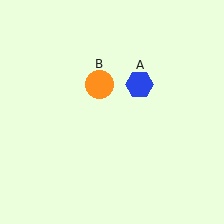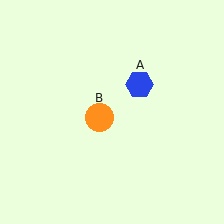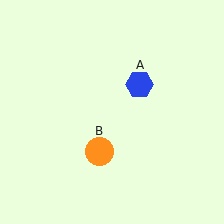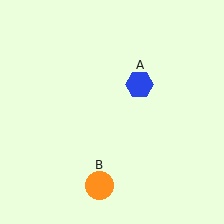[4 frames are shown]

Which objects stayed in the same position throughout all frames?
Blue hexagon (object A) remained stationary.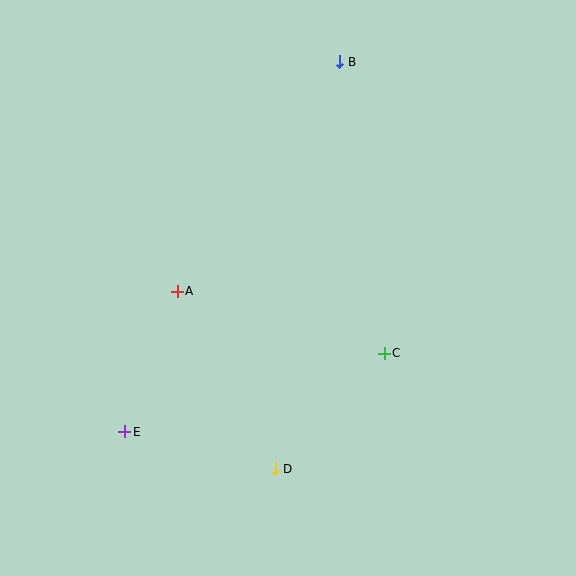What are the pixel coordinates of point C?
Point C is at (384, 353).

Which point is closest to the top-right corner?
Point B is closest to the top-right corner.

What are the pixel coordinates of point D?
Point D is at (275, 469).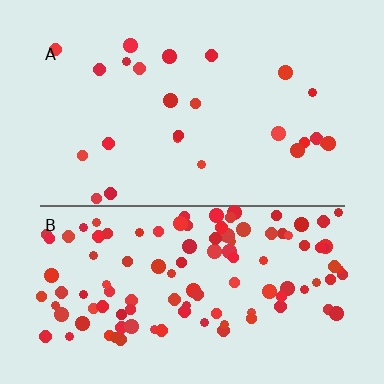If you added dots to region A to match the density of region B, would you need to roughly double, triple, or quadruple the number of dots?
Approximately quadruple.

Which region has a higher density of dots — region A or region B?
B (the bottom).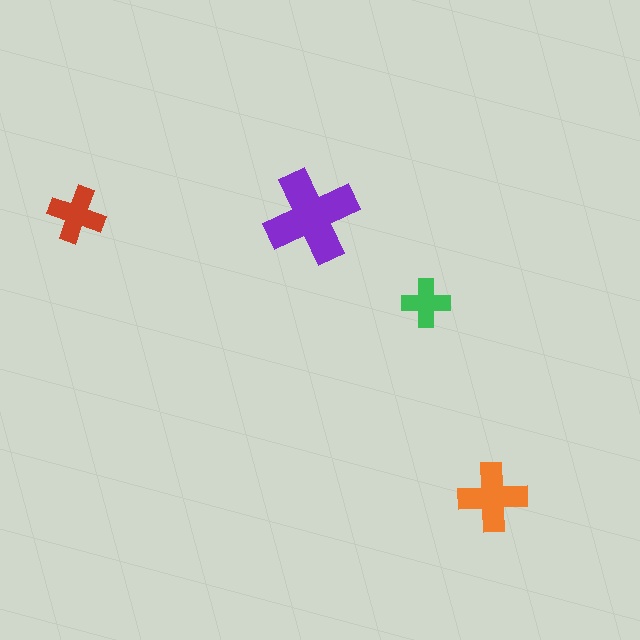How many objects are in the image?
There are 4 objects in the image.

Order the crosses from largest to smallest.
the purple one, the orange one, the red one, the green one.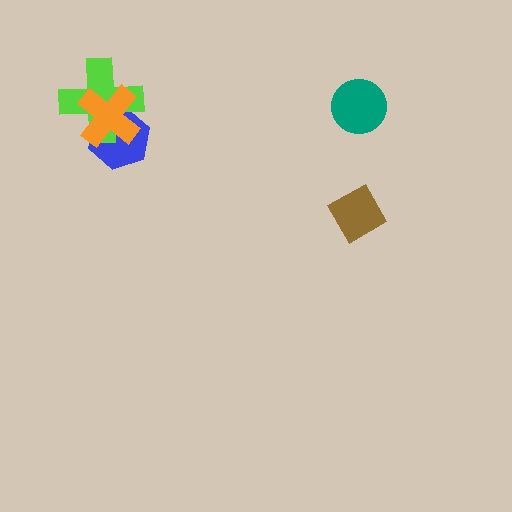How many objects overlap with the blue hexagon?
2 objects overlap with the blue hexagon.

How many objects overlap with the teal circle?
0 objects overlap with the teal circle.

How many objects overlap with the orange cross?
2 objects overlap with the orange cross.